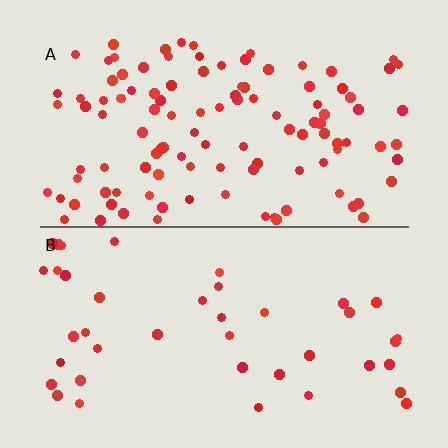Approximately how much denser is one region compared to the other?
Approximately 2.7× — region A over region B.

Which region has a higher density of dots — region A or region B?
A (the top).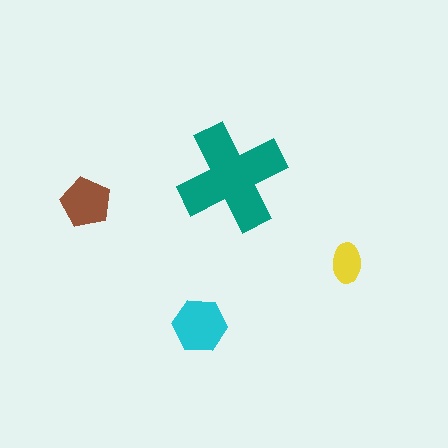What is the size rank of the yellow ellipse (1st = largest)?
4th.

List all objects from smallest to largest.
The yellow ellipse, the brown pentagon, the cyan hexagon, the teal cross.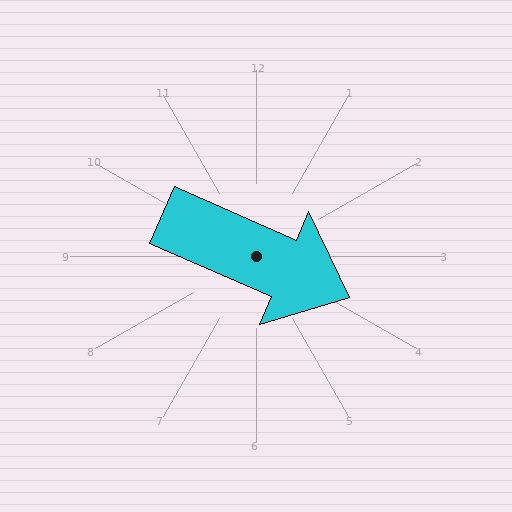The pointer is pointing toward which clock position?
Roughly 4 o'clock.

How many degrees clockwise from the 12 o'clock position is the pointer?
Approximately 114 degrees.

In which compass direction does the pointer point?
Southeast.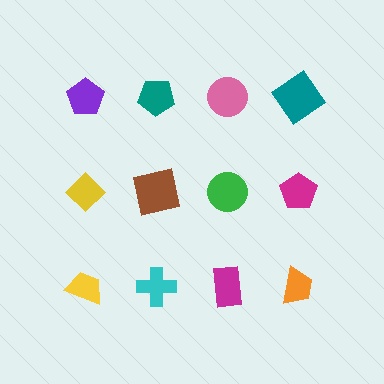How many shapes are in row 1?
4 shapes.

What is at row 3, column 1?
A yellow trapezoid.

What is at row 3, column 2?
A cyan cross.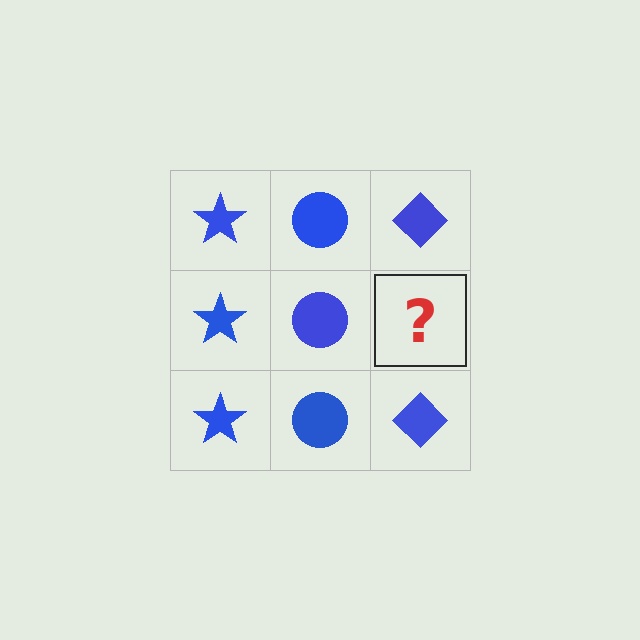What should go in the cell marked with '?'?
The missing cell should contain a blue diamond.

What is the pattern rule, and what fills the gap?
The rule is that each column has a consistent shape. The gap should be filled with a blue diamond.